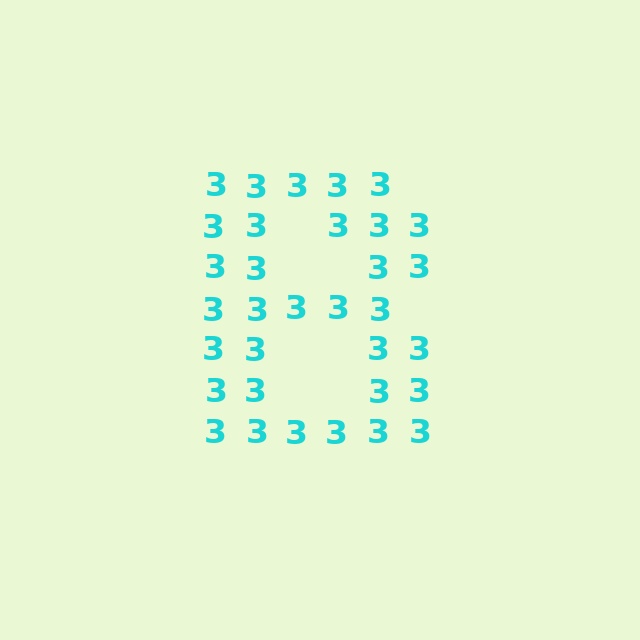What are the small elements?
The small elements are digit 3's.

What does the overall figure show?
The overall figure shows the letter B.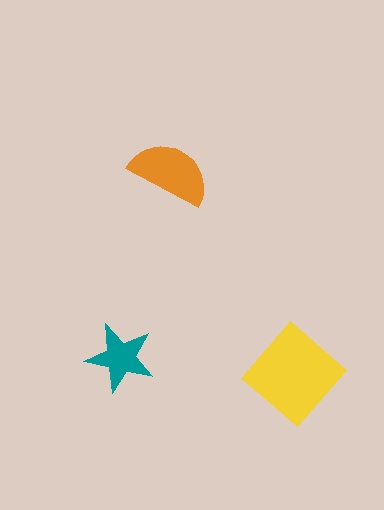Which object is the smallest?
The teal star.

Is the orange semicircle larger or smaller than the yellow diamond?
Smaller.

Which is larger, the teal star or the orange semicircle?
The orange semicircle.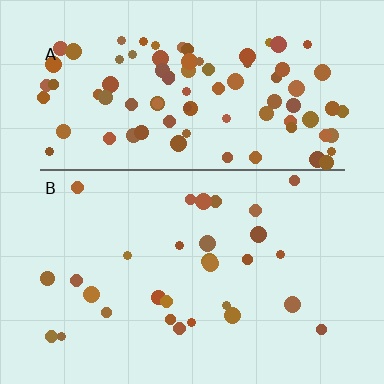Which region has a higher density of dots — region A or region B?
A (the top).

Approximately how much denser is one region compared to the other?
Approximately 3.1× — region A over region B.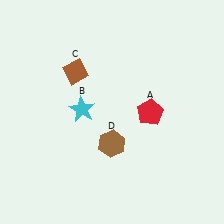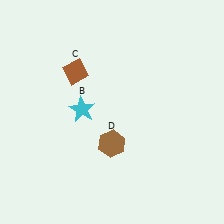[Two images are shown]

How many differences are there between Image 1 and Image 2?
There is 1 difference between the two images.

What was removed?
The red pentagon (A) was removed in Image 2.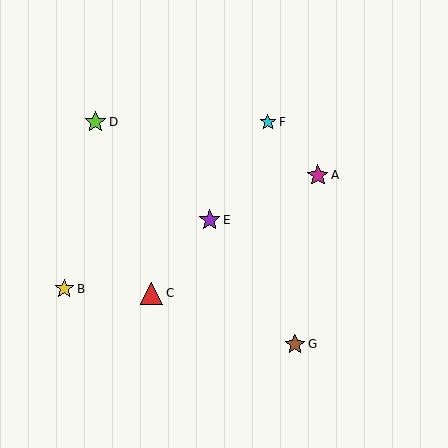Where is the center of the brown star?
The center of the brown star is at (295, 344).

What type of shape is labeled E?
Shape E is a purple star.